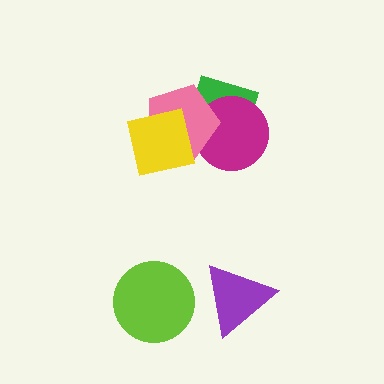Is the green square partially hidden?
Yes, it is partially covered by another shape.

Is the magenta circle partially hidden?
Yes, it is partially covered by another shape.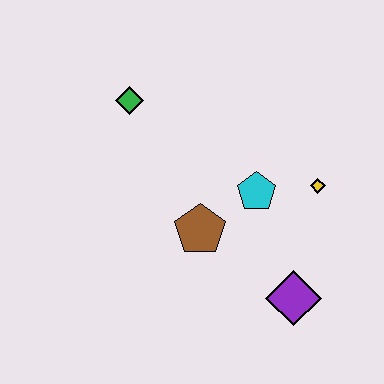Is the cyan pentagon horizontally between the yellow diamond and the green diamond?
Yes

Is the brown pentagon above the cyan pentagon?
No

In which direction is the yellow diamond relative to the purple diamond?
The yellow diamond is above the purple diamond.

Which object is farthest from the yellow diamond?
The green diamond is farthest from the yellow diamond.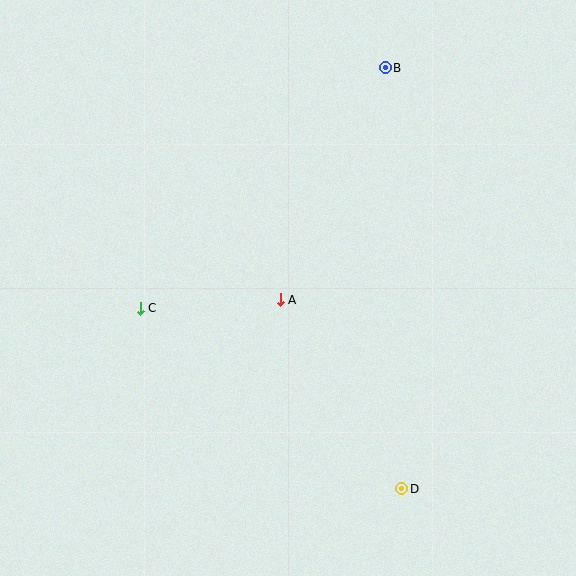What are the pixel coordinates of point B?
Point B is at (385, 68).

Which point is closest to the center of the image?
Point A at (280, 300) is closest to the center.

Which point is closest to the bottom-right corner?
Point D is closest to the bottom-right corner.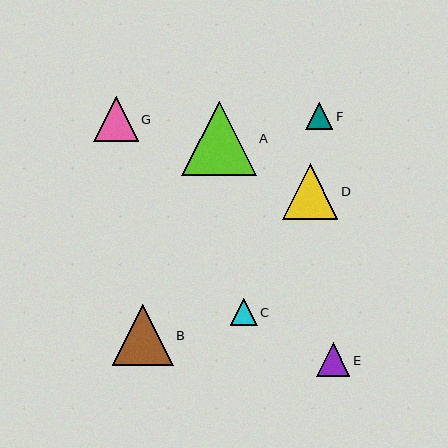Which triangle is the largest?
Triangle A is the largest with a size of approximately 74 pixels.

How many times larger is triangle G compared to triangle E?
Triangle G is approximately 1.3 times the size of triangle E.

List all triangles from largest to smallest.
From largest to smallest: A, B, D, G, E, C, F.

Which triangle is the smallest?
Triangle F is the smallest with a size of approximately 27 pixels.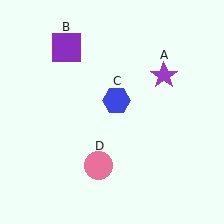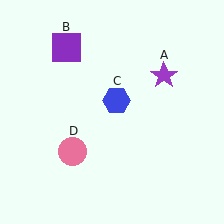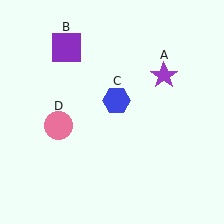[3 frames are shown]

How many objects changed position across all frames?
1 object changed position: pink circle (object D).